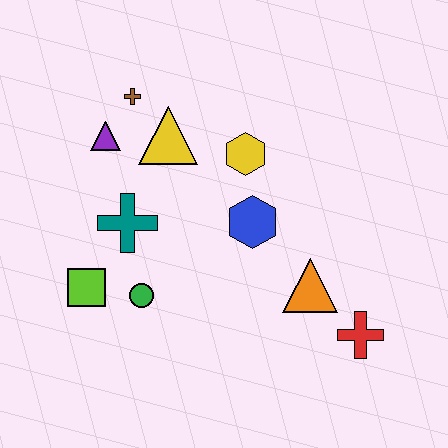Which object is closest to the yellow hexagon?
The blue hexagon is closest to the yellow hexagon.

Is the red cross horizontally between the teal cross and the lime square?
No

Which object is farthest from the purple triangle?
The red cross is farthest from the purple triangle.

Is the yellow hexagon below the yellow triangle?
Yes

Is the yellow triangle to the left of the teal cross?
No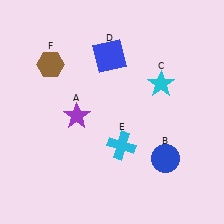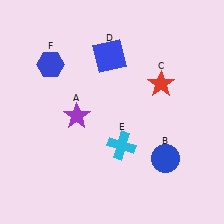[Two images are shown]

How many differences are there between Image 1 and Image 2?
There are 2 differences between the two images.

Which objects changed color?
C changed from cyan to red. F changed from brown to blue.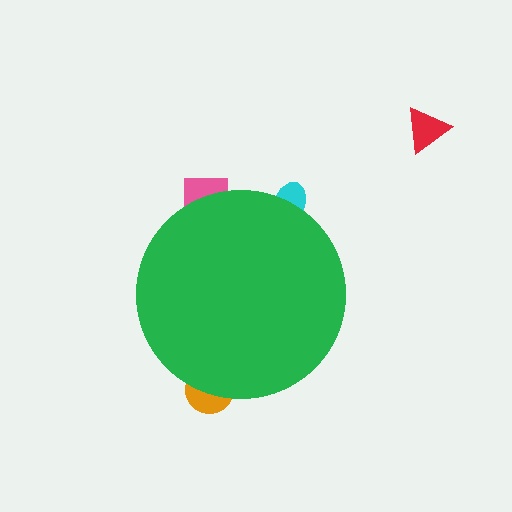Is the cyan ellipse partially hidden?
Yes, the cyan ellipse is partially hidden behind the green circle.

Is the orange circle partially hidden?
Yes, the orange circle is partially hidden behind the green circle.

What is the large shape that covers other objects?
A green circle.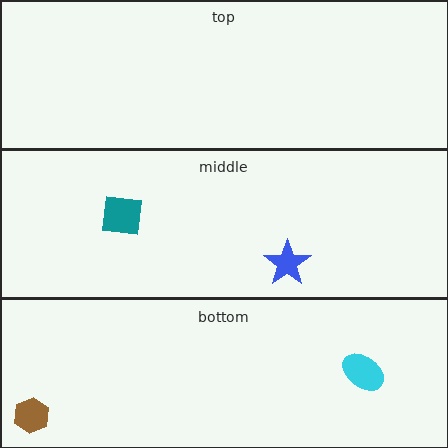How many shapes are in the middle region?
2.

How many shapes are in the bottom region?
2.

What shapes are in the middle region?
The blue star, the teal square.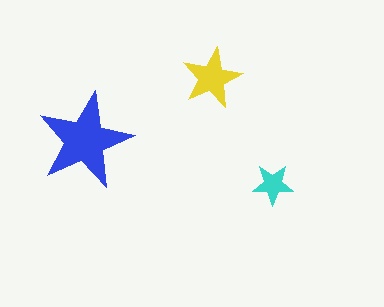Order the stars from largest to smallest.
the blue one, the yellow one, the cyan one.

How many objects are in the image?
There are 3 objects in the image.